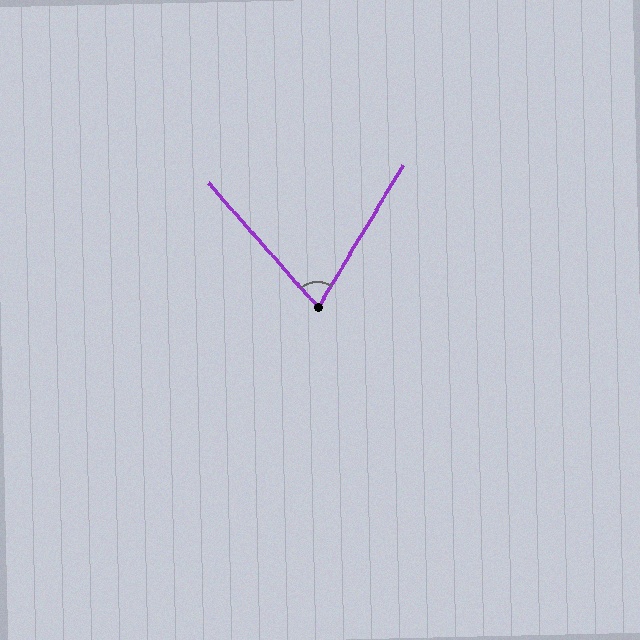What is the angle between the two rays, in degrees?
Approximately 73 degrees.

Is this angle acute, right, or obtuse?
It is acute.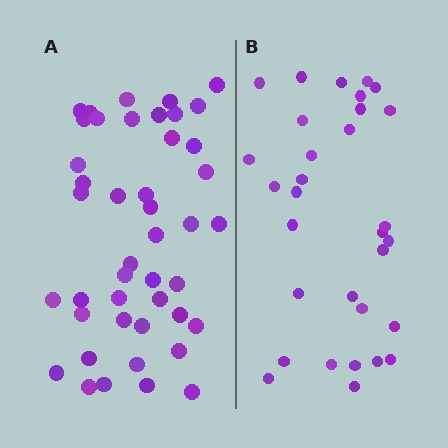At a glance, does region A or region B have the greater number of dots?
Region A (the left region) has more dots.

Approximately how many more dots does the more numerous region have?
Region A has approximately 15 more dots than region B.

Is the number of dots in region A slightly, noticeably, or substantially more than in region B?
Region A has noticeably more, but not dramatically so. The ratio is roughly 1.4 to 1.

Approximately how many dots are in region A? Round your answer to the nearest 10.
About 40 dots. (The exact count is 44, which rounds to 40.)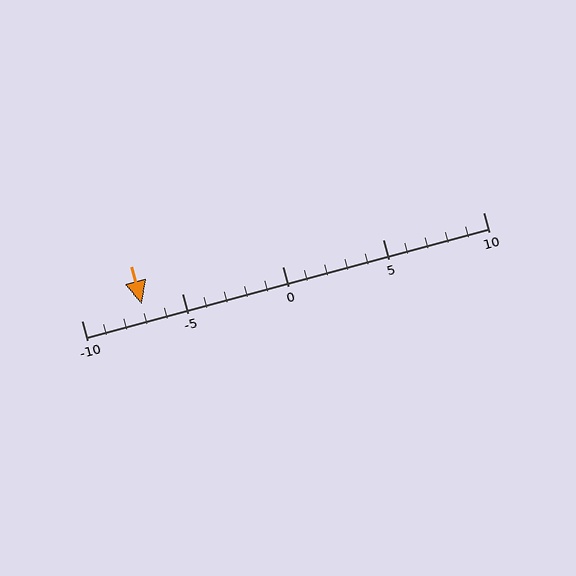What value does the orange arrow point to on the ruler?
The orange arrow points to approximately -7.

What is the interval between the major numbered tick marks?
The major tick marks are spaced 5 units apart.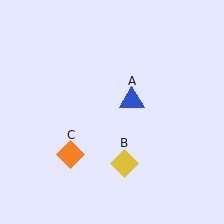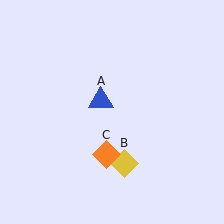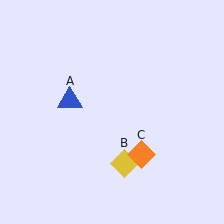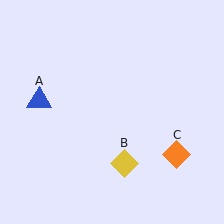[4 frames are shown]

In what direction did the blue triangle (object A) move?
The blue triangle (object A) moved left.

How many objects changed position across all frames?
2 objects changed position: blue triangle (object A), orange diamond (object C).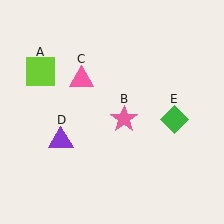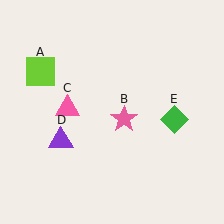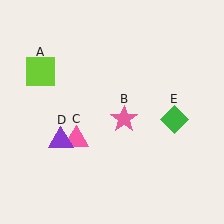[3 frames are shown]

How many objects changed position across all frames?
1 object changed position: pink triangle (object C).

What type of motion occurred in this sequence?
The pink triangle (object C) rotated counterclockwise around the center of the scene.